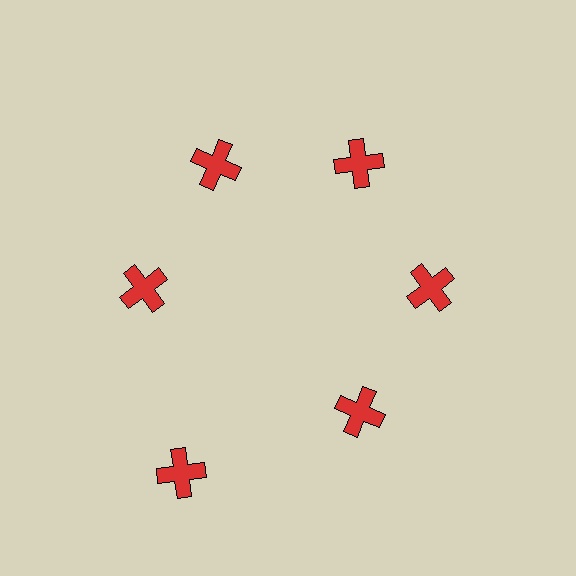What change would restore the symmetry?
The symmetry would be restored by moving it inward, back onto the ring so that all 6 crosses sit at equal angles and equal distance from the center.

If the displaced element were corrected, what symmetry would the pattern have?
It would have 6-fold rotational symmetry — the pattern would map onto itself every 60 degrees.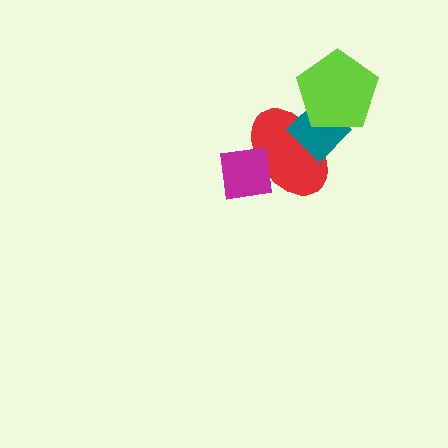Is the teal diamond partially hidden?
Yes, it is partially covered by another shape.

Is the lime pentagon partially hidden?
No, no other shape covers it.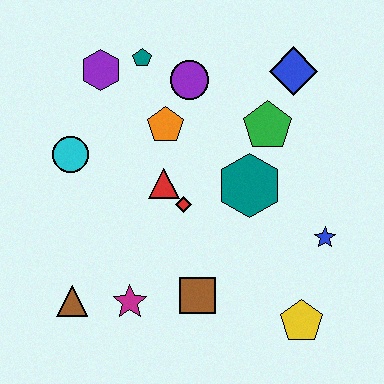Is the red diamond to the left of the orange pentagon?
No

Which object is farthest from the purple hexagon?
The yellow pentagon is farthest from the purple hexagon.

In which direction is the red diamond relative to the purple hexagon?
The red diamond is below the purple hexagon.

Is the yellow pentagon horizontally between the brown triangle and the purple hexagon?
No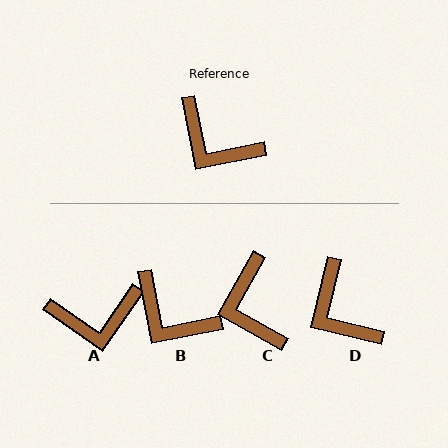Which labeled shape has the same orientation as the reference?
B.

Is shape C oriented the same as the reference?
No, it is off by about 40 degrees.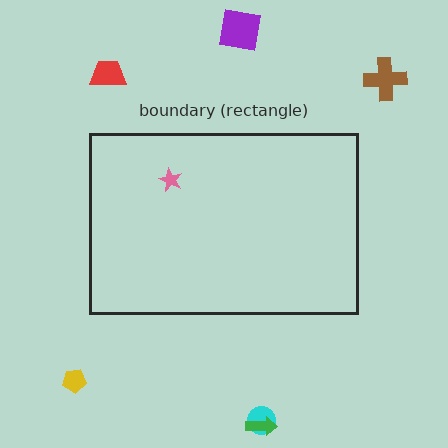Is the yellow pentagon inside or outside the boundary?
Outside.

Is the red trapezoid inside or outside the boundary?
Outside.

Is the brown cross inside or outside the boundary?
Outside.